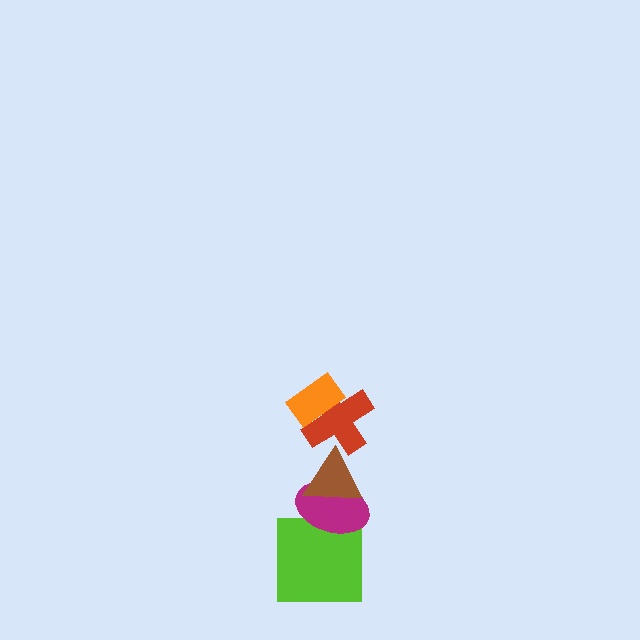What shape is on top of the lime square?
The magenta ellipse is on top of the lime square.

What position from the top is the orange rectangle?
The orange rectangle is 1st from the top.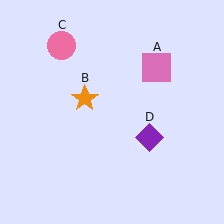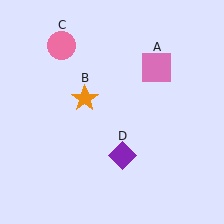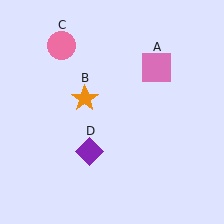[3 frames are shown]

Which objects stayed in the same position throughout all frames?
Pink square (object A) and orange star (object B) and pink circle (object C) remained stationary.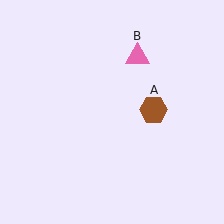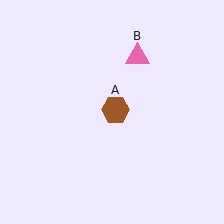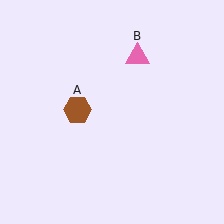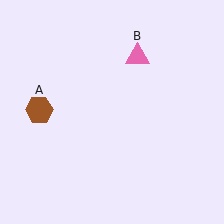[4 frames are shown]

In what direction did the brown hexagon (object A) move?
The brown hexagon (object A) moved left.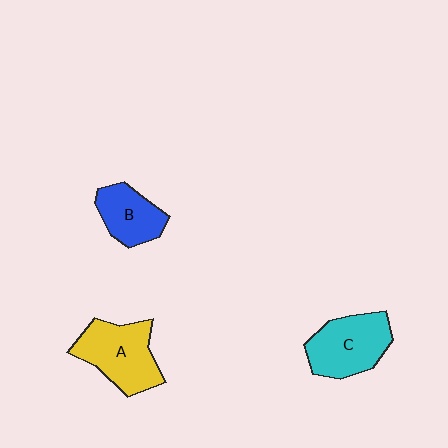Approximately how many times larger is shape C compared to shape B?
Approximately 1.4 times.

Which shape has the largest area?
Shape A (yellow).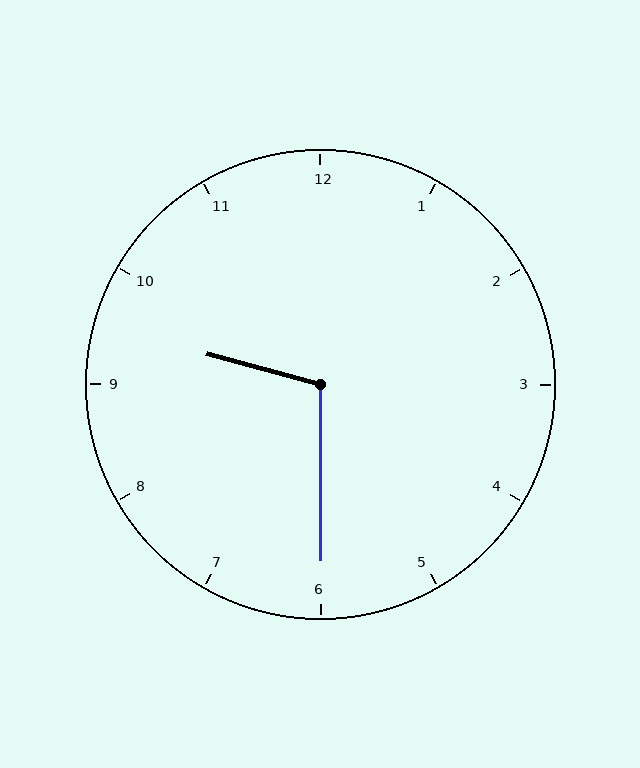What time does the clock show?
9:30.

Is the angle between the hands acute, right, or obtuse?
It is obtuse.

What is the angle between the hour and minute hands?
Approximately 105 degrees.